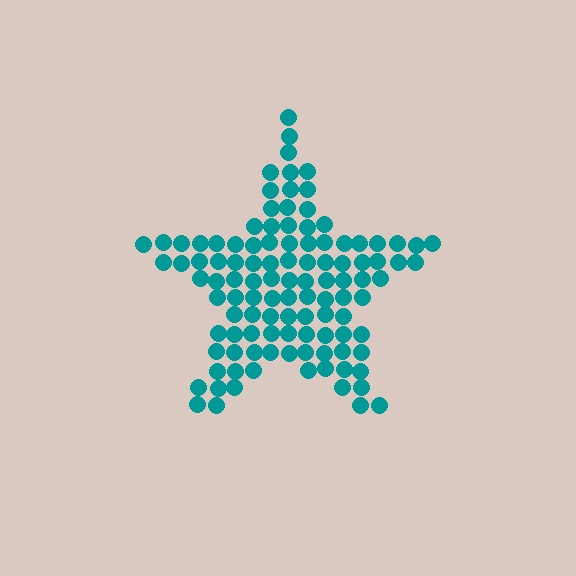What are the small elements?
The small elements are circles.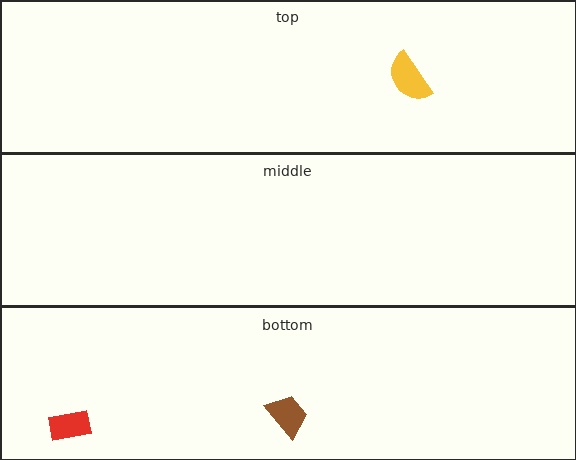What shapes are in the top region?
The yellow semicircle.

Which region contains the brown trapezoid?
The bottom region.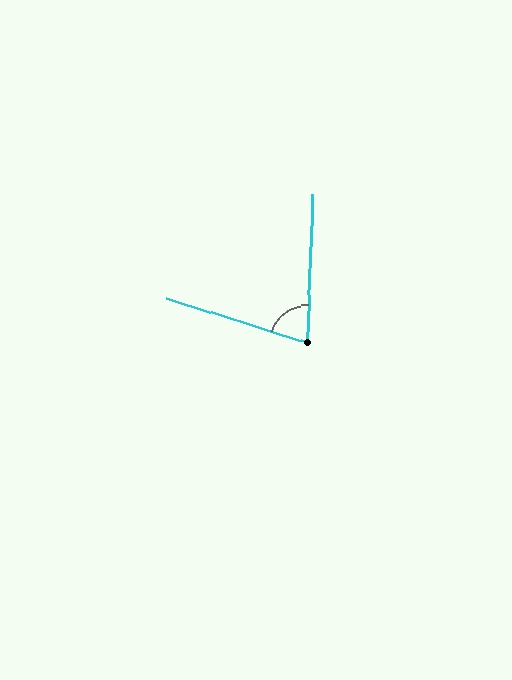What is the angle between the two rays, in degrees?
Approximately 75 degrees.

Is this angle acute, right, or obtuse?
It is acute.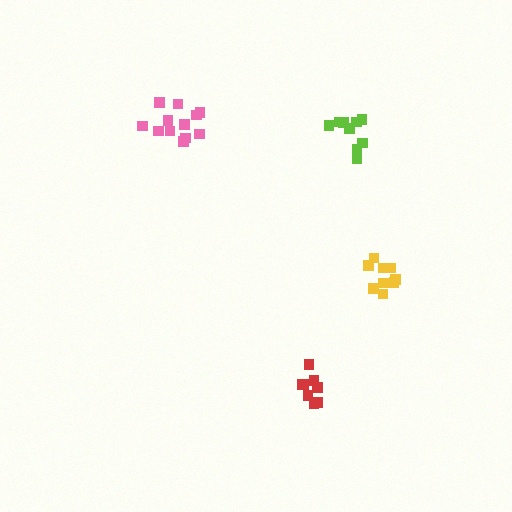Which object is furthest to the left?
The pink cluster is leftmost.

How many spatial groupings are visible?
There are 4 spatial groupings.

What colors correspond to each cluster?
The clusters are colored: pink, lime, red, yellow.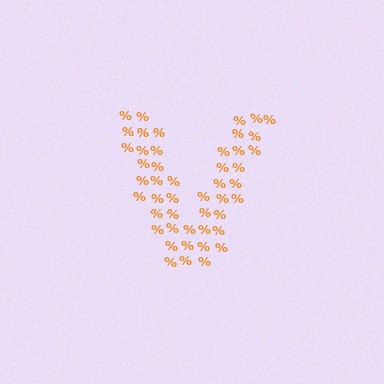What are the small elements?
The small elements are percent signs.